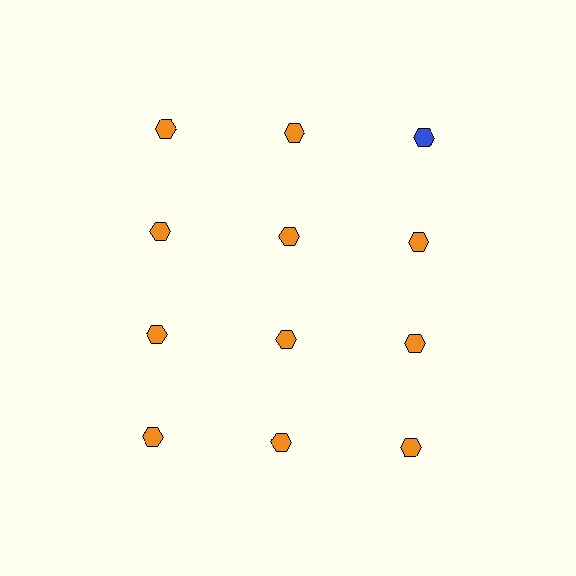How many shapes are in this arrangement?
There are 12 shapes arranged in a grid pattern.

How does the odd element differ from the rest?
It has a different color: blue instead of orange.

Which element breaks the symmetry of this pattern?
The blue hexagon in the top row, center column breaks the symmetry. All other shapes are orange hexagons.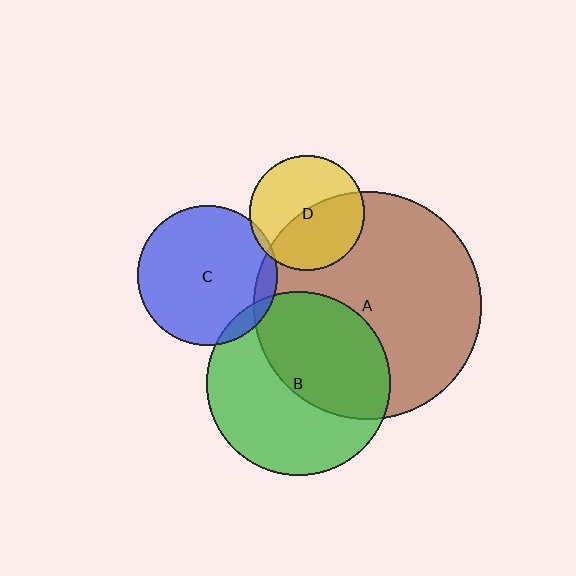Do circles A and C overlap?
Yes.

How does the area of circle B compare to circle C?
Approximately 1.7 times.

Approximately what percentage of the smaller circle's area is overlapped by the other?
Approximately 10%.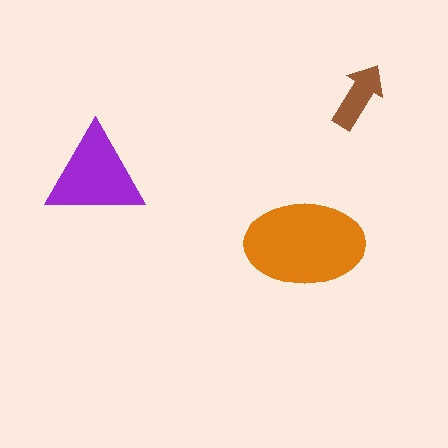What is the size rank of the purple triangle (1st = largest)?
2nd.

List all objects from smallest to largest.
The brown arrow, the purple triangle, the orange ellipse.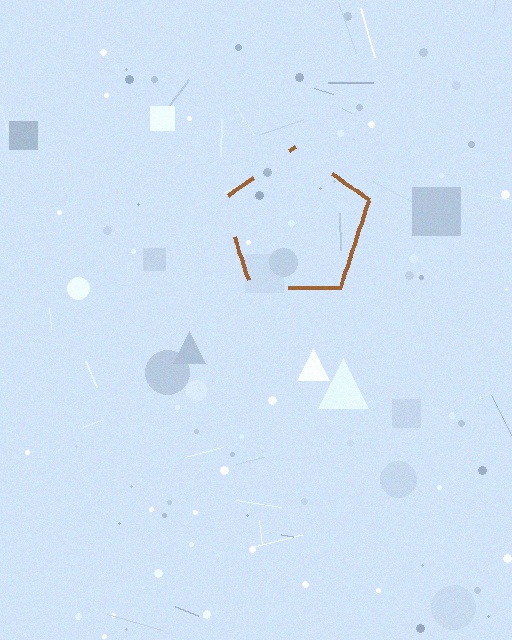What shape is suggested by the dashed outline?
The dashed outline suggests a pentagon.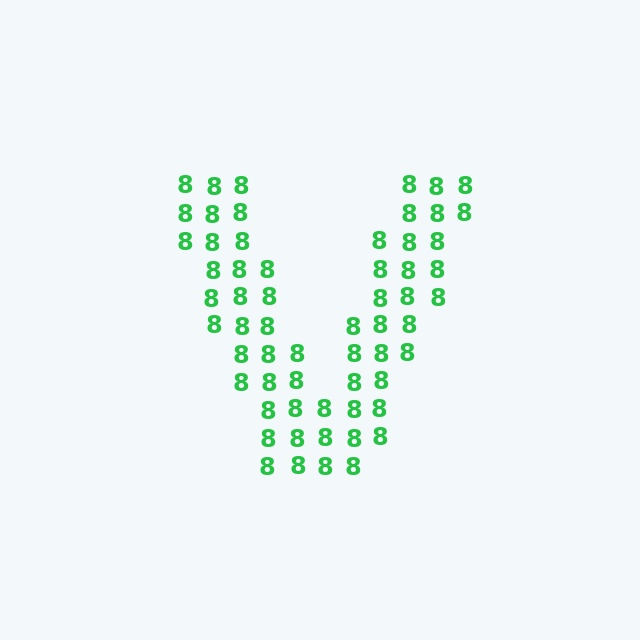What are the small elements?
The small elements are digit 8's.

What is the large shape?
The large shape is the letter V.